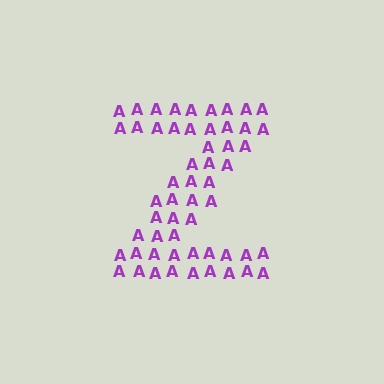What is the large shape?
The large shape is the letter Z.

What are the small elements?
The small elements are letter A's.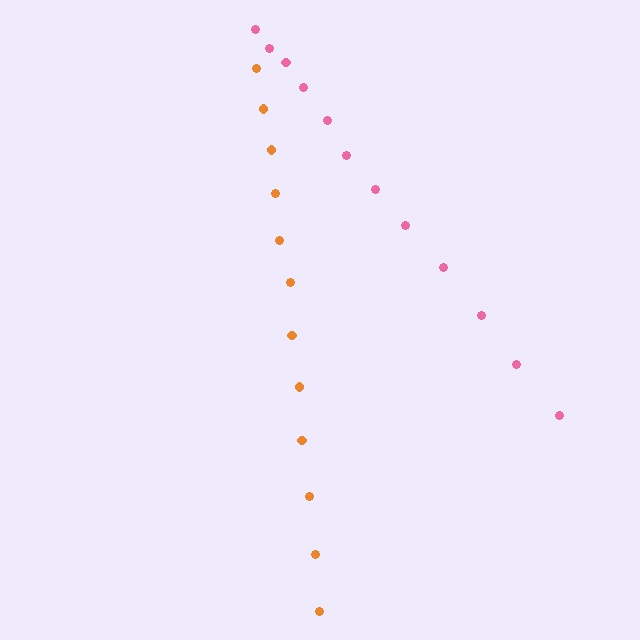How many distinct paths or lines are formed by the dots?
There are 2 distinct paths.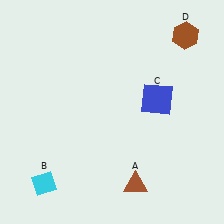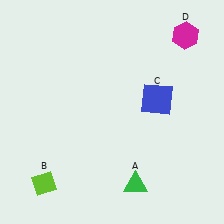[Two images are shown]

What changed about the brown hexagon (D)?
In Image 1, D is brown. In Image 2, it changed to magenta.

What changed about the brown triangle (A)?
In Image 1, A is brown. In Image 2, it changed to green.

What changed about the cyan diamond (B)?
In Image 1, B is cyan. In Image 2, it changed to lime.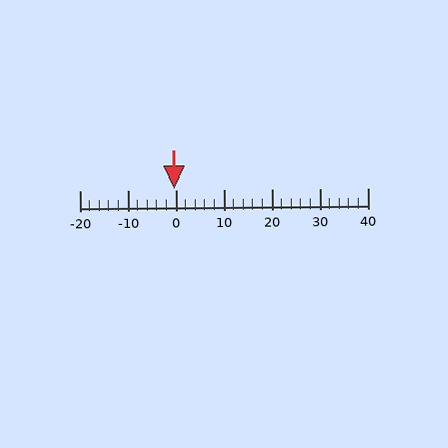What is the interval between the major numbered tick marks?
The major tick marks are spaced 10 units apart.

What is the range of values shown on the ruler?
The ruler shows values from -20 to 40.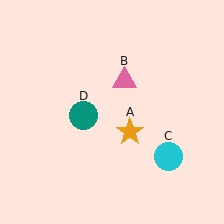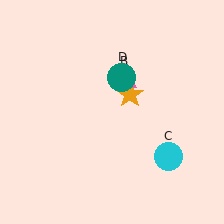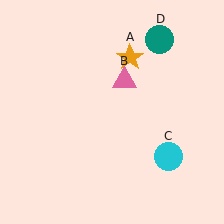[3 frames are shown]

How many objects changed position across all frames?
2 objects changed position: orange star (object A), teal circle (object D).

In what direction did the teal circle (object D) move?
The teal circle (object D) moved up and to the right.